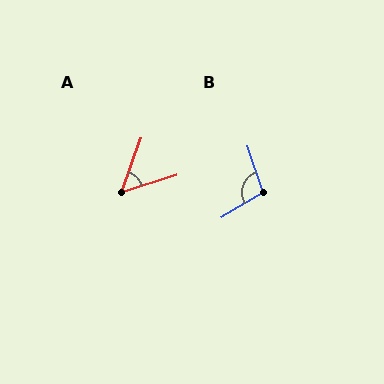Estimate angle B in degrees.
Approximately 102 degrees.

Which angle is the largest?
B, at approximately 102 degrees.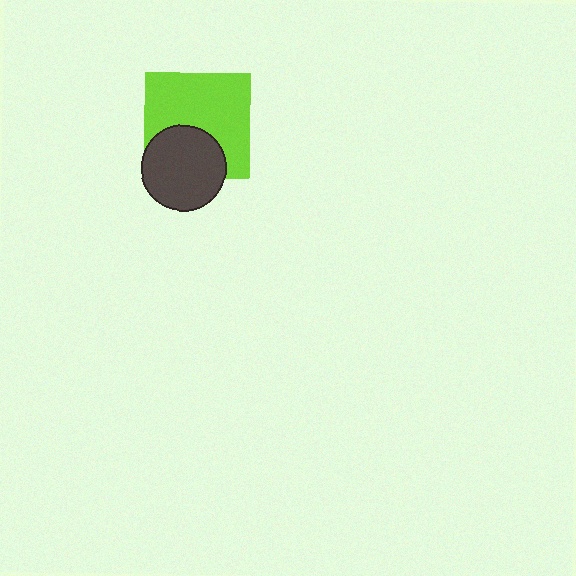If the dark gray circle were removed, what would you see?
You would see the complete lime square.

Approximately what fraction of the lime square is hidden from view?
Roughly 33% of the lime square is hidden behind the dark gray circle.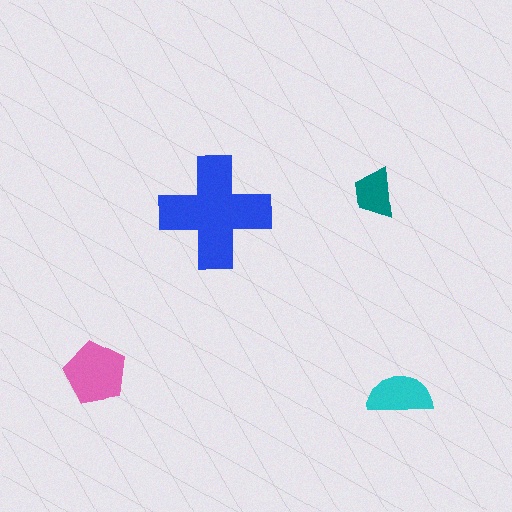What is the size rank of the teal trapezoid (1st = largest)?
4th.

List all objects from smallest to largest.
The teal trapezoid, the cyan semicircle, the pink pentagon, the blue cross.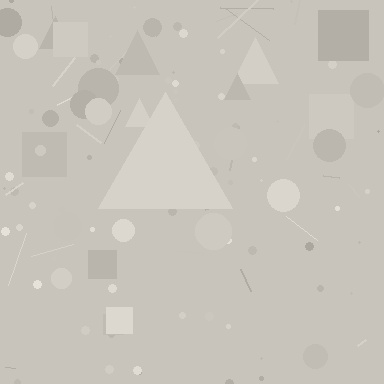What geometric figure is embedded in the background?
A triangle is embedded in the background.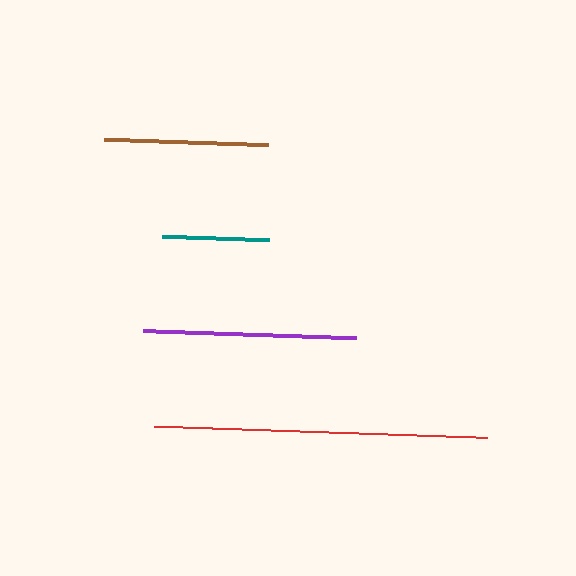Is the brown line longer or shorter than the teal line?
The brown line is longer than the teal line.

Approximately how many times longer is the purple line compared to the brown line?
The purple line is approximately 1.3 times the length of the brown line.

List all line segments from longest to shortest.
From longest to shortest: red, purple, brown, teal.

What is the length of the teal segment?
The teal segment is approximately 107 pixels long.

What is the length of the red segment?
The red segment is approximately 333 pixels long.